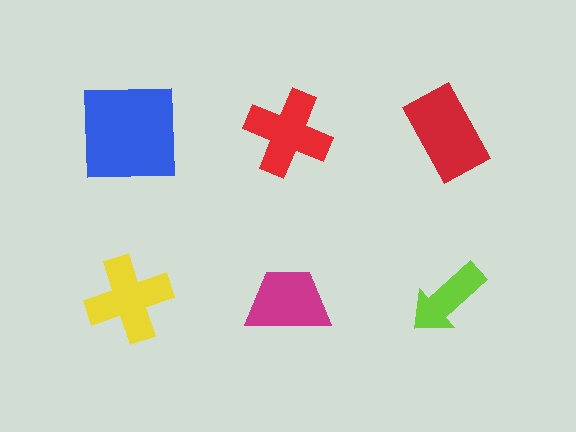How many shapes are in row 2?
3 shapes.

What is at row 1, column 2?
A red cross.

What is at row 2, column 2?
A magenta trapezoid.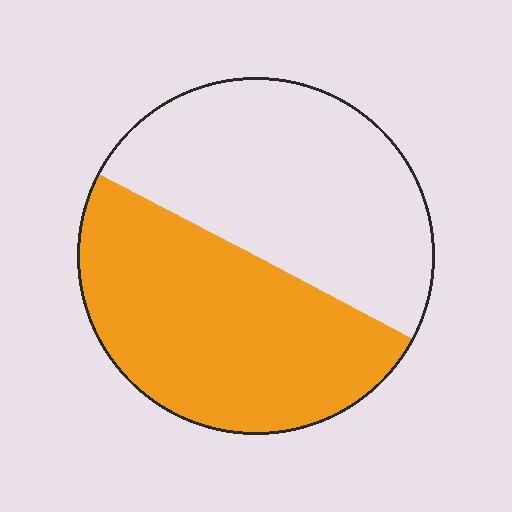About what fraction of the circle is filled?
About one half (1/2).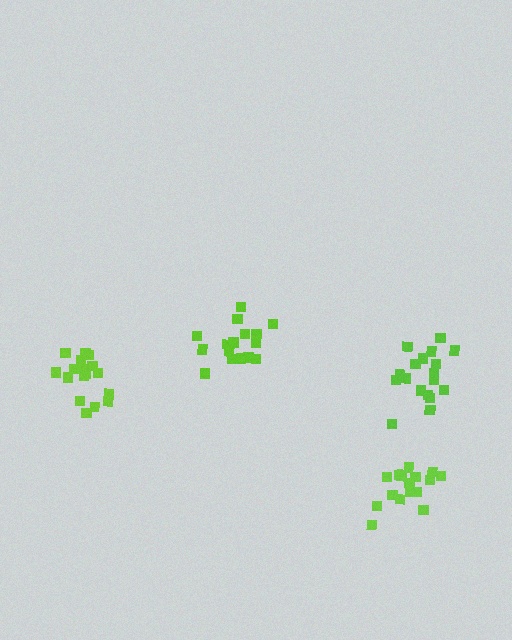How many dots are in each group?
Group 1: 18 dots, Group 2: 19 dots, Group 3: 18 dots, Group 4: 17 dots (72 total).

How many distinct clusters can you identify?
There are 4 distinct clusters.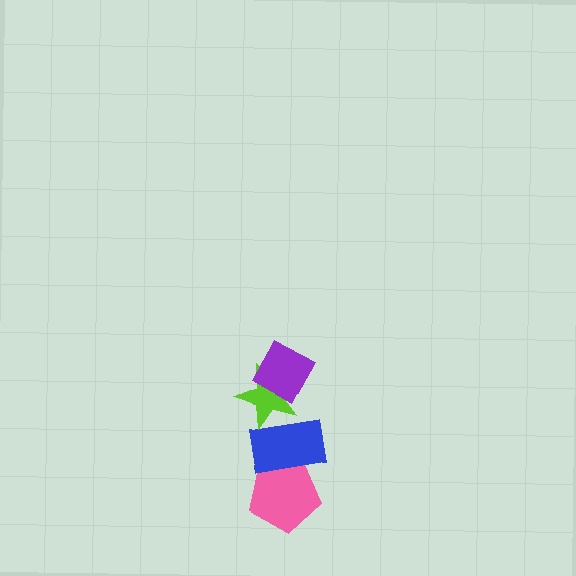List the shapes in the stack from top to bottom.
From top to bottom: the purple diamond, the lime star, the blue rectangle, the pink pentagon.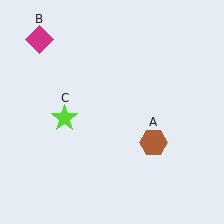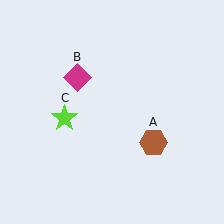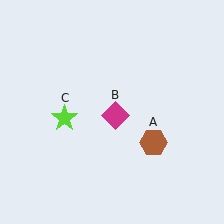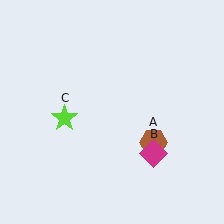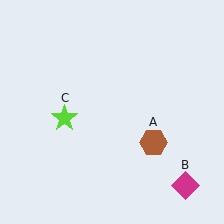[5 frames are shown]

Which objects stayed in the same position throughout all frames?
Brown hexagon (object A) and lime star (object C) remained stationary.